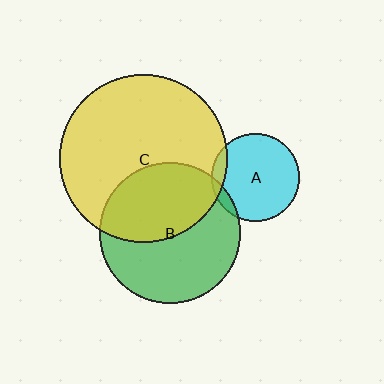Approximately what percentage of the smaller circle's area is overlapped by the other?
Approximately 10%.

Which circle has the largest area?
Circle C (yellow).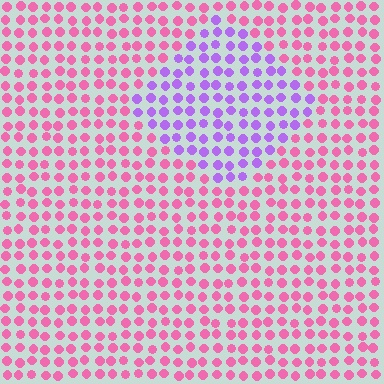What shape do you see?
I see a diamond.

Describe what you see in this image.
The image is filled with small pink elements in a uniform arrangement. A diamond-shaped region is visible where the elements are tinted to a slightly different hue, forming a subtle color boundary.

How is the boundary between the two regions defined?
The boundary is defined purely by a slight shift in hue (about 56 degrees). Spacing, size, and orientation are identical on both sides.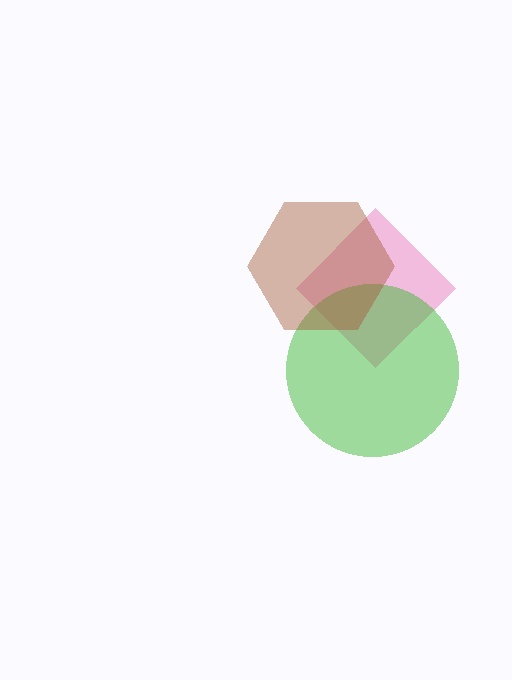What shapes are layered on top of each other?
The layered shapes are: a pink diamond, a green circle, a brown hexagon.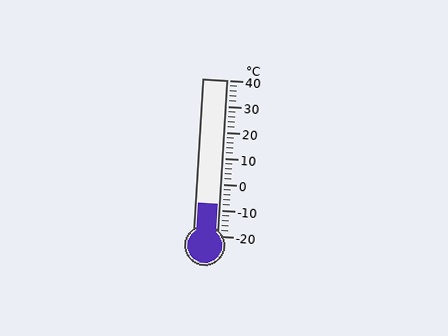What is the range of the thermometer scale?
The thermometer scale ranges from -20°C to 40°C.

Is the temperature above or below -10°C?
The temperature is above -10°C.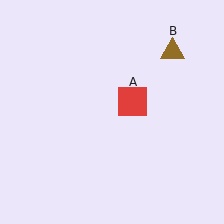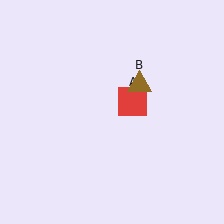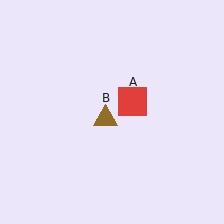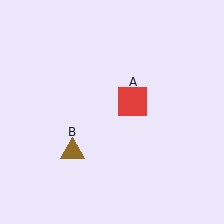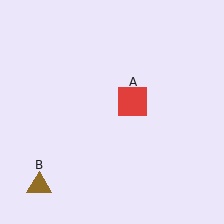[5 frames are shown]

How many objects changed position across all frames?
1 object changed position: brown triangle (object B).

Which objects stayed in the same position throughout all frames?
Red square (object A) remained stationary.